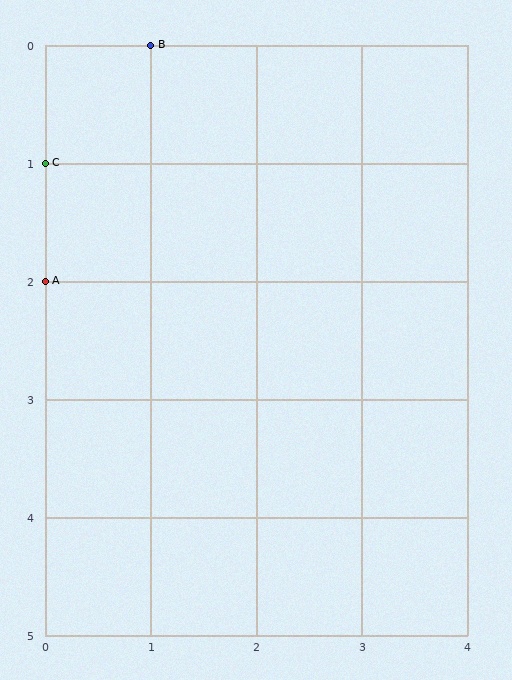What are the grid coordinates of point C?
Point C is at grid coordinates (0, 1).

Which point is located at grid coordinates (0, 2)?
Point A is at (0, 2).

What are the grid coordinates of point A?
Point A is at grid coordinates (0, 2).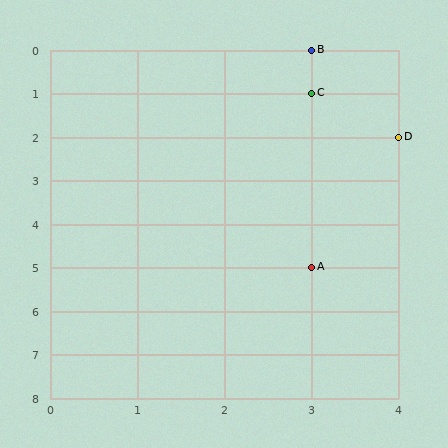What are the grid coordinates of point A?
Point A is at grid coordinates (3, 5).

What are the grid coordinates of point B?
Point B is at grid coordinates (3, 0).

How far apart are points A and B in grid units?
Points A and B are 5 rows apart.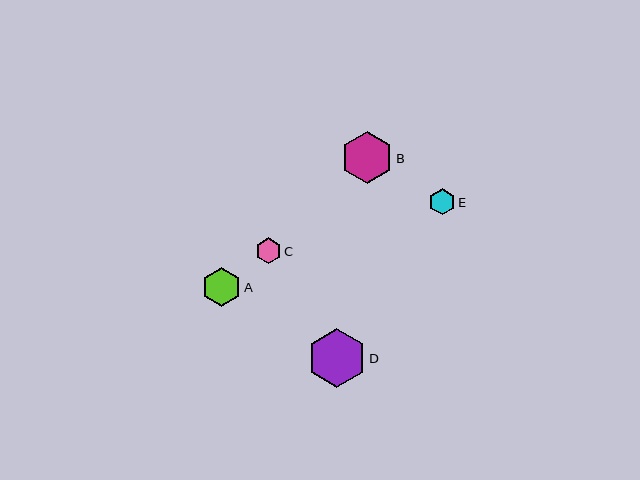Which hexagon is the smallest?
Hexagon C is the smallest with a size of approximately 26 pixels.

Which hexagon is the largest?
Hexagon D is the largest with a size of approximately 59 pixels.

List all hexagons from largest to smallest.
From largest to smallest: D, B, A, E, C.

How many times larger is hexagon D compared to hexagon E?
Hexagon D is approximately 2.3 times the size of hexagon E.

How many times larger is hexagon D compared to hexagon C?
Hexagon D is approximately 2.3 times the size of hexagon C.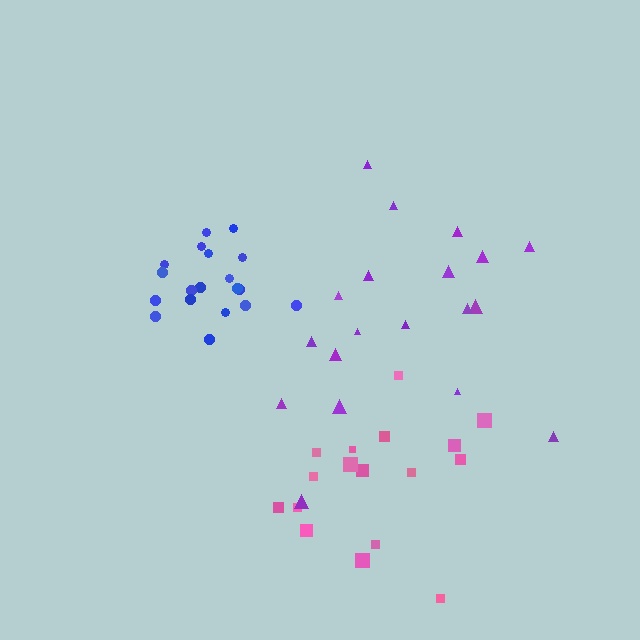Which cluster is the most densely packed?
Blue.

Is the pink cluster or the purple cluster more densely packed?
Pink.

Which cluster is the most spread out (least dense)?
Purple.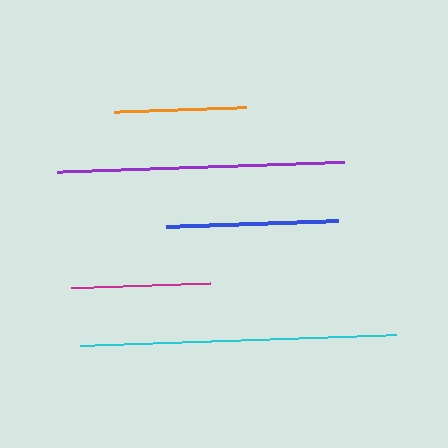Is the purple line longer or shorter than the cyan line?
The cyan line is longer than the purple line.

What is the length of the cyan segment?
The cyan segment is approximately 315 pixels long.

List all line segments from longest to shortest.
From longest to shortest: cyan, purple, blue, magenta, orange.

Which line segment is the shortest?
The orange line is the shortest at approximately 132 pixels.